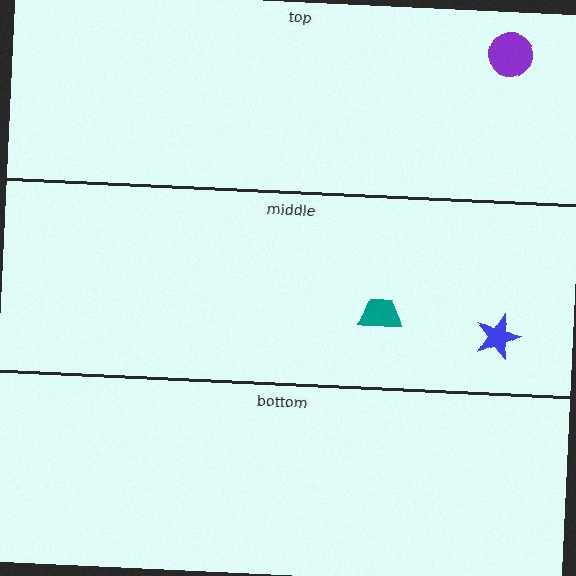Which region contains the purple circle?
The top region.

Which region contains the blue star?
The middle region.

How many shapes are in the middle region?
2.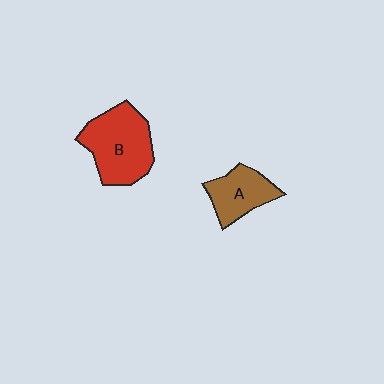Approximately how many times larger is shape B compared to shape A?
Approximately 1.6 times.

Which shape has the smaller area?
Shape A (brown).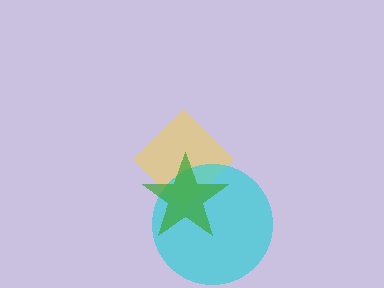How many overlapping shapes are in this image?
There are 3 overlapping shapes in the image.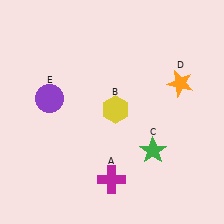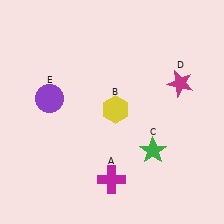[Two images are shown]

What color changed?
The star (D) changed from orange in Image 1 to magenta in Image 2.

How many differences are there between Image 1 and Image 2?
There is 1 difference between the two images.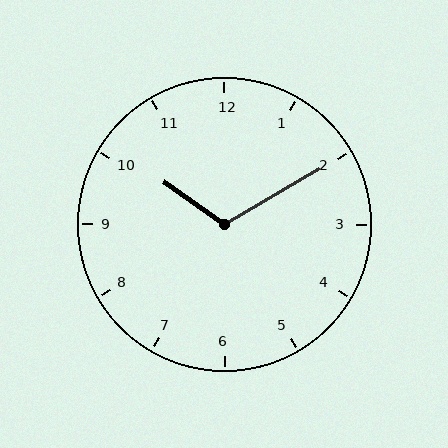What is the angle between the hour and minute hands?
Approximately 115 degrees.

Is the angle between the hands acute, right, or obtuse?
It is obtuse.